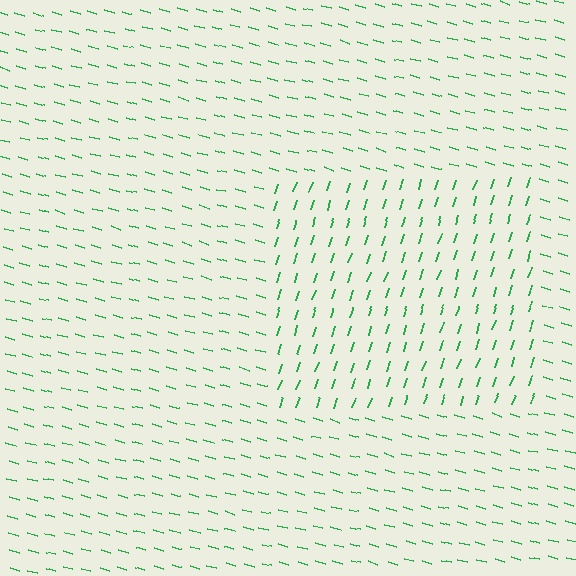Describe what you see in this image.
The image is filled with small green line segments. A rectangle region in the image has lines oriented differently from the surrounding lines, creating a visible texture boundary.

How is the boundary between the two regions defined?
The boundary is defined purely by a change in line orientation (approximately 88 degrees difference). All lines are the same color and thickness.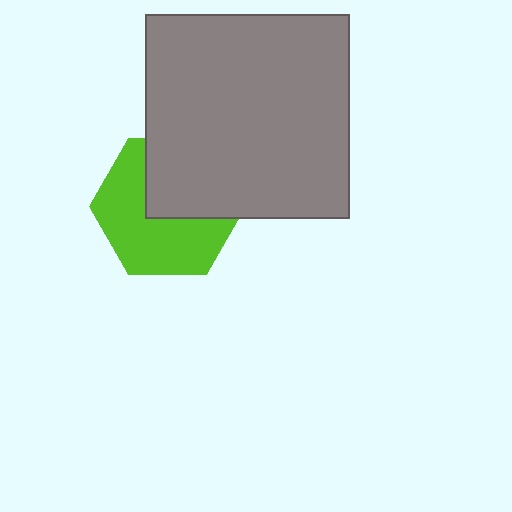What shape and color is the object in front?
The object in front is a gray square.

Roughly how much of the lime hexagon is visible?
About half of it is visible (roughly 58%).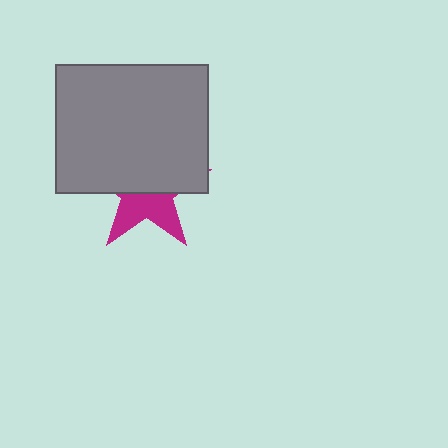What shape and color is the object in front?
The object in front is a gray rectangle.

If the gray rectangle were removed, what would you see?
You would see the complete magenta star.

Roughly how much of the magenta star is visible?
A small part of it is visible (roughly 42%).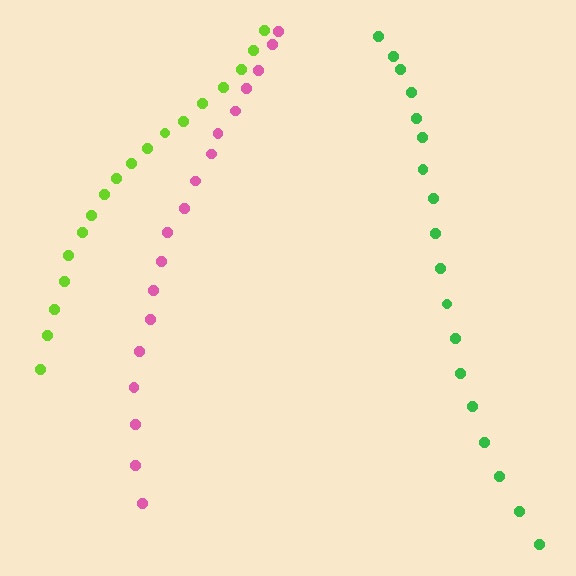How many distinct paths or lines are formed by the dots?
There are 3 distinct paths.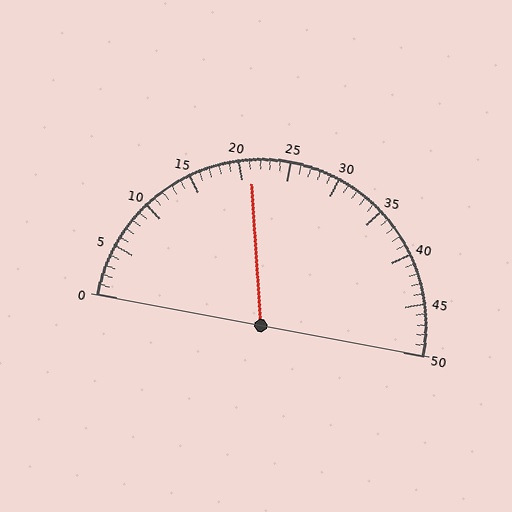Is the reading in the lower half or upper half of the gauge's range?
The reading is in the lower half of the range (0 to 50).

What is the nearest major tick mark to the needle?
The nearest major tick mark is 20.